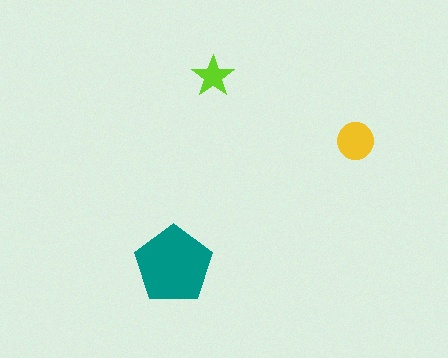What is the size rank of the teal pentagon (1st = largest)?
1st.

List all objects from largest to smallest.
The teal pentagon, the yellow circle, the lime star.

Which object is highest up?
The lime star is topmost.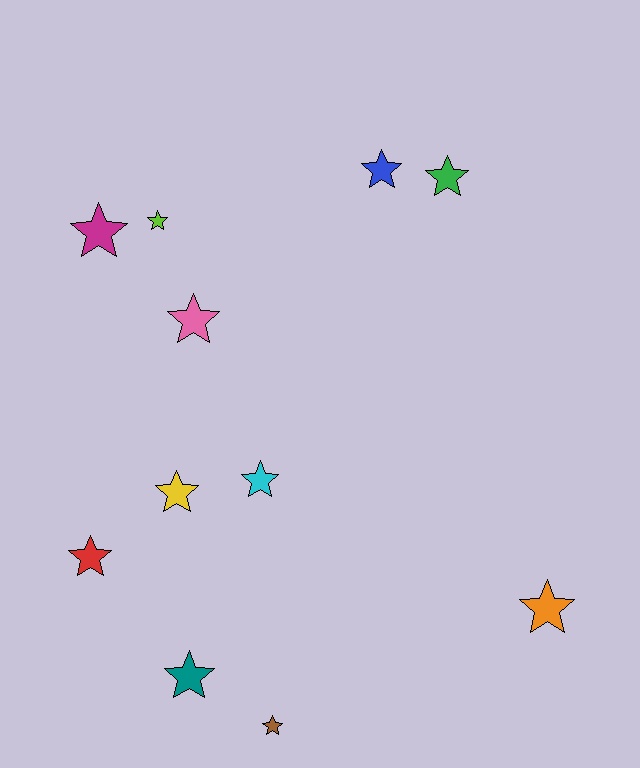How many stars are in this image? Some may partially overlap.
There are 11 stars.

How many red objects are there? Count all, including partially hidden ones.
There is 1 red object.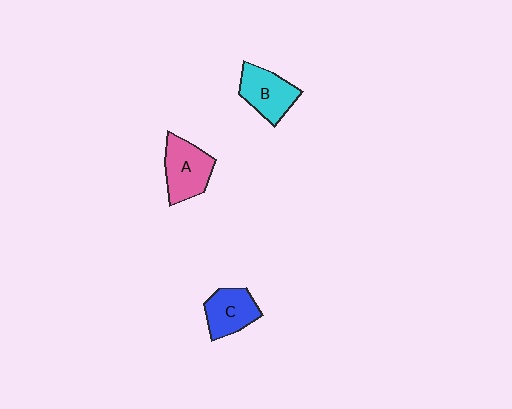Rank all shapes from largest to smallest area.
From largest to smallest: A (pink), B (cyan), C (blue).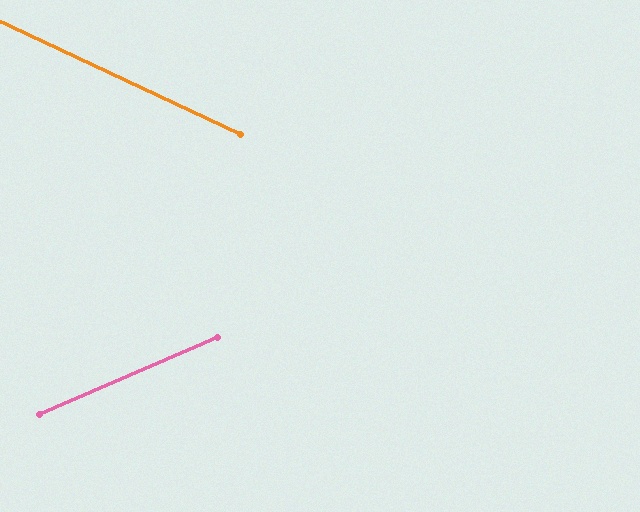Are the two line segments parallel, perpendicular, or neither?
Neither parallel nor perpendicular — they differ by about 48°.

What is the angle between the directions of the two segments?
Approximately 48 degrees.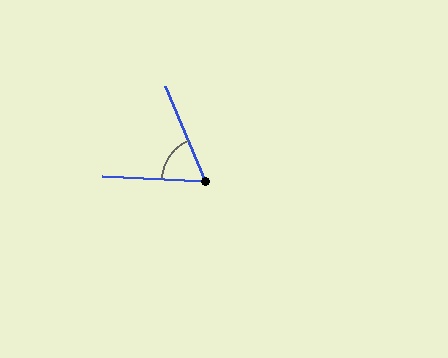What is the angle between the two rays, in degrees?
Approximately 64 degrees.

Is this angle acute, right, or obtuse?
It is acute.